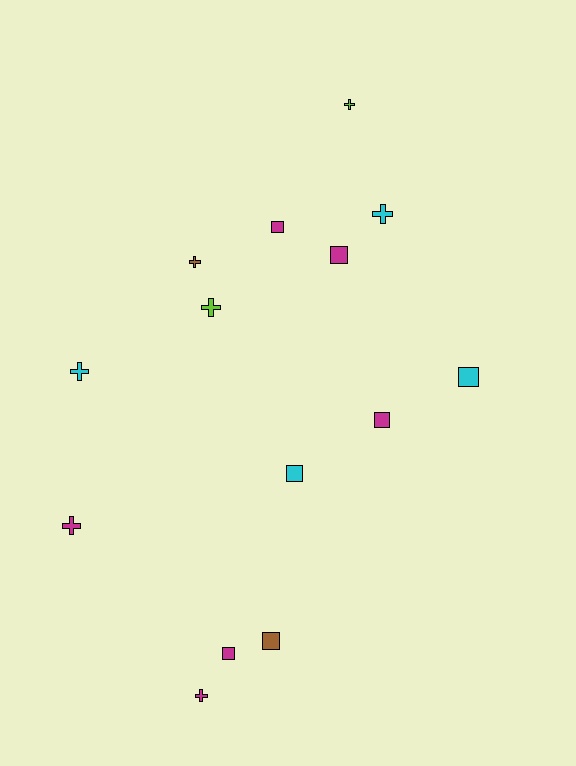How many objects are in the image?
There are 14 objects.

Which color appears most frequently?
Magenta, with 6 objects.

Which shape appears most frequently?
Square, with 7 objects.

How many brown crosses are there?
There is 1 brown cross.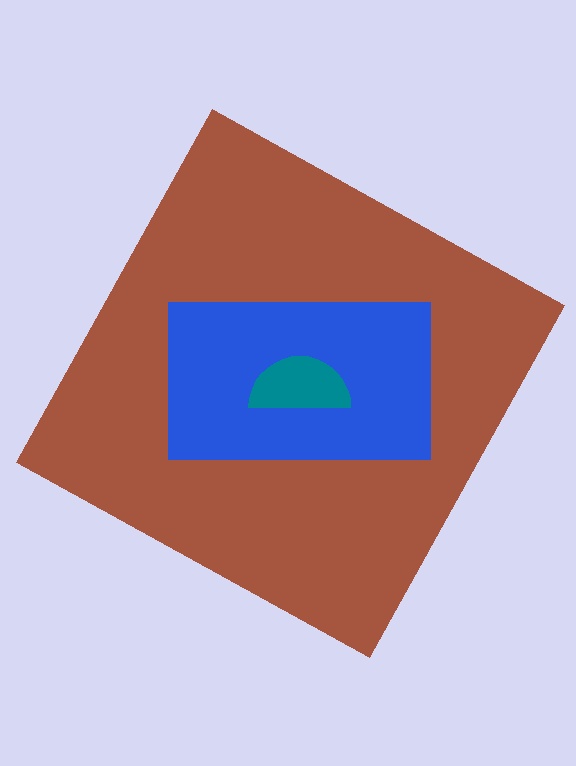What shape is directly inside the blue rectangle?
The teal semicircle.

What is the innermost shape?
The teal semicircle.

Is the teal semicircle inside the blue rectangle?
Yes.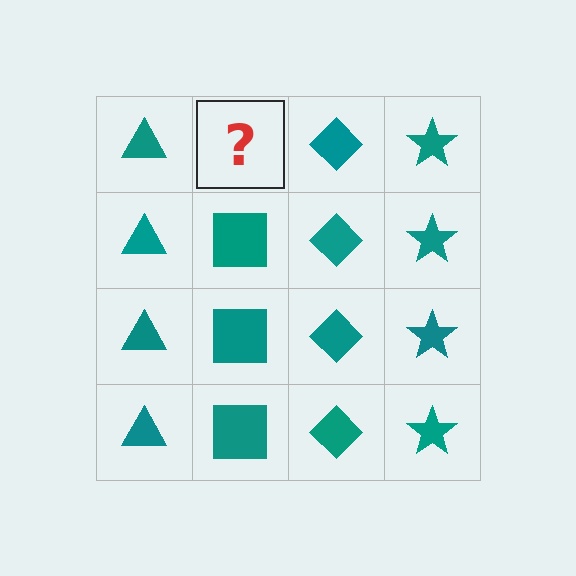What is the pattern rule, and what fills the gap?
The rule is that each column has a consistent shape. The gap should be filled with a teal square.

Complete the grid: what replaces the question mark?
The question mark should be replaced with a teal square.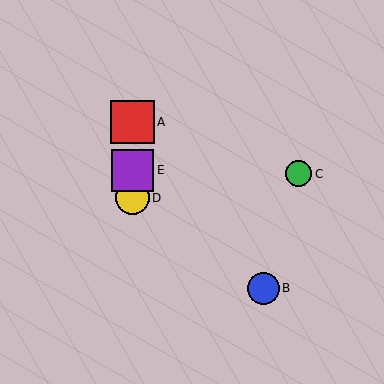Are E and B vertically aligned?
No, E is at x≈132 and B is at x≈264.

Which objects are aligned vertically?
Objects A, D, E are aligned vertically.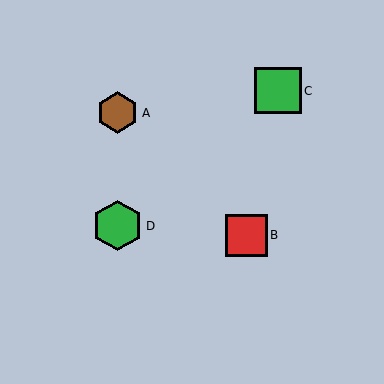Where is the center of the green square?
The center of the green square is at (278, 91).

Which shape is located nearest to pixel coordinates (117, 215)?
The green hexagon (labeled D) at (118, 226) is nearest to that location.